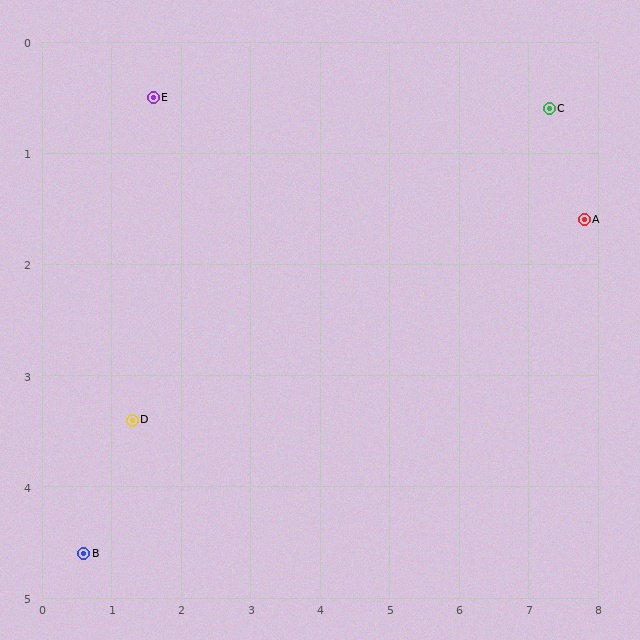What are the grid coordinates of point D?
Point D is at approximately (1.3, 3.4).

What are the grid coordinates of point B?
Point B is at approximately (0.6, 4.6).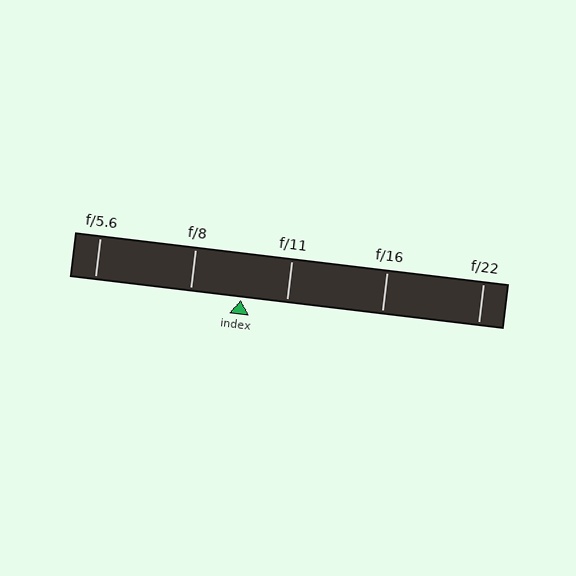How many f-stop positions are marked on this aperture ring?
There are 5 f-stop positions marked.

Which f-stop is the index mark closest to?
The index mark is closest to f/11.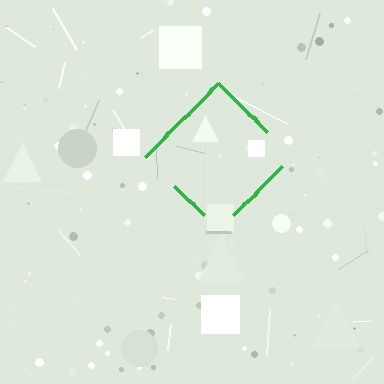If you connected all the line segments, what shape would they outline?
They would outline a diamond.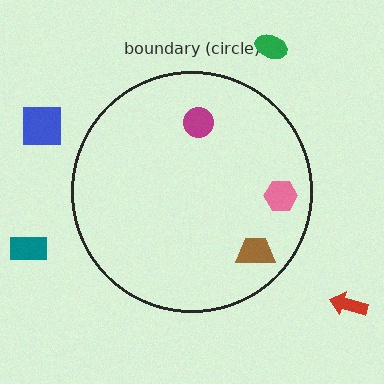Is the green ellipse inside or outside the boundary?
Outside.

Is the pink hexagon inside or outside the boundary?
Inside.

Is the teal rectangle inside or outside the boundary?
Outside.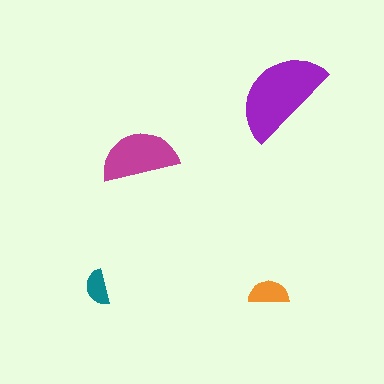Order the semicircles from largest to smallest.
the purple one, the magenta one, the orange one, the teal one.